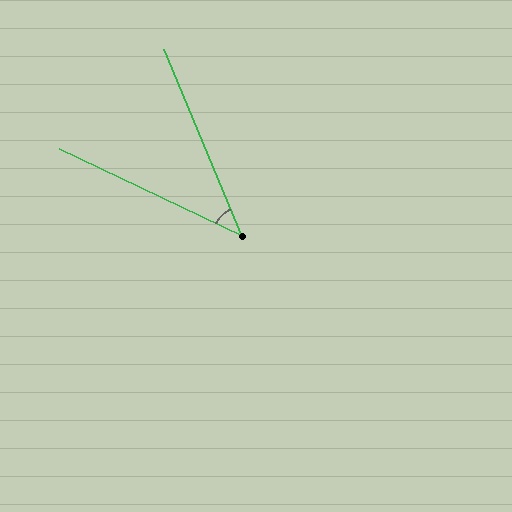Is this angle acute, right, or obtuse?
It is acute.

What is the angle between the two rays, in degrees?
Approximately 42 degrees.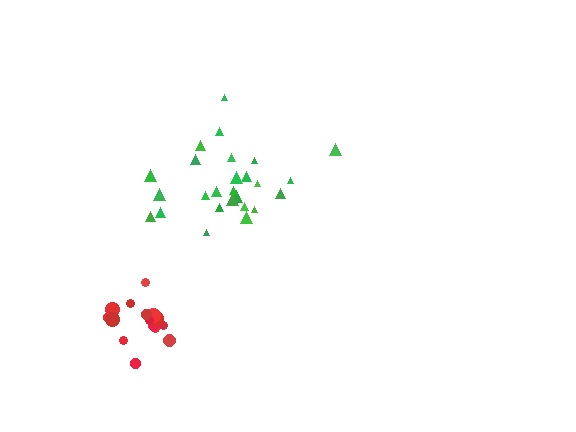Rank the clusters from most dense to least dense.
red, green.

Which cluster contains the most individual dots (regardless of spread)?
Green (26).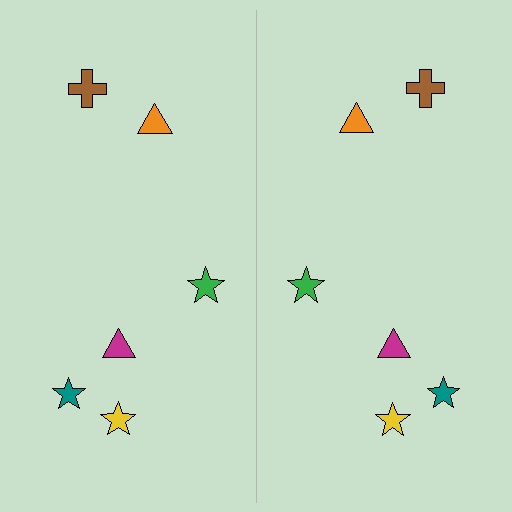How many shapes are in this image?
There are 12 shapes in this image.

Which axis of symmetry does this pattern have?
The pattern has a vertical axis of symmetry running through the center of the image.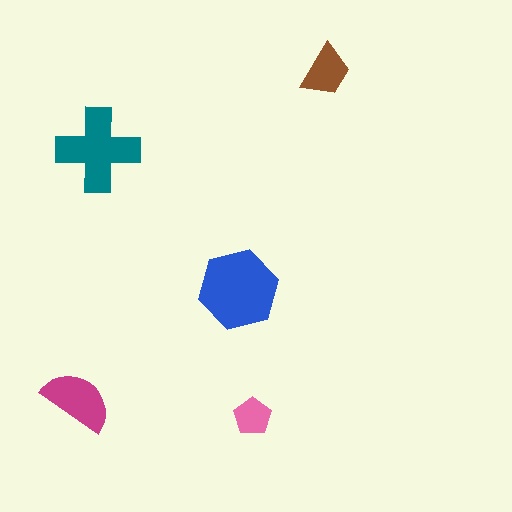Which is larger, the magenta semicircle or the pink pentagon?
The magenta semicircle.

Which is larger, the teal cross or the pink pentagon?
The teal cross.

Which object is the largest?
The blue hexagon.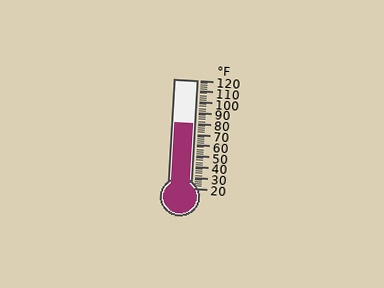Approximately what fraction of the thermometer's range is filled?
The thermometer is filled to approximately 60% of its range.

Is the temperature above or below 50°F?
The temperature is above 50°F.